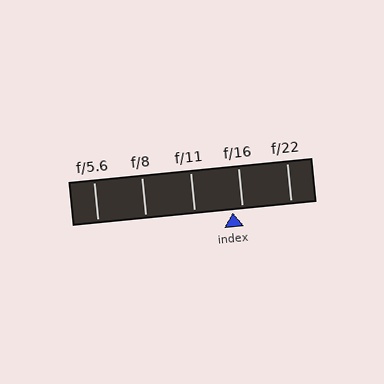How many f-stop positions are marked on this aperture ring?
There are 5 f-stop positions marked.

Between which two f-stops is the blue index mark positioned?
The index mark is between f/11 and f/16.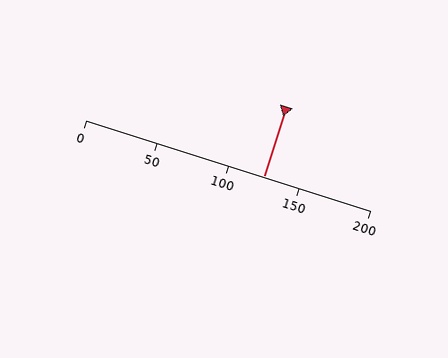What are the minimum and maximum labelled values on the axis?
The axis runs from 0 to 200.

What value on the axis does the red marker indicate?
The marker indicates approximately 125.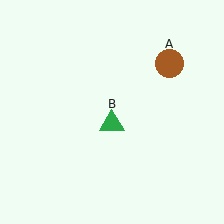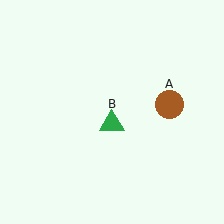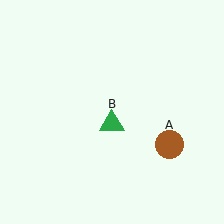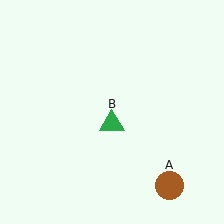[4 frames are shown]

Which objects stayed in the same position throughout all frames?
Green triangle (object B) remained stationary.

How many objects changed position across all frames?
1 object changed position: brown circle (object A).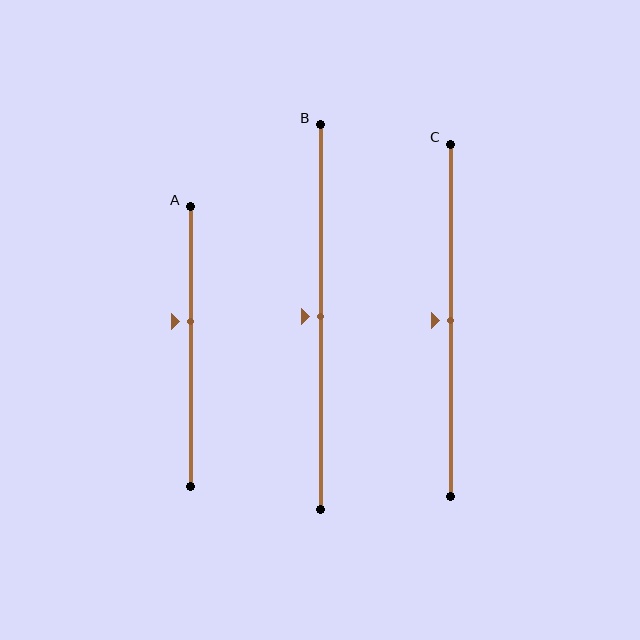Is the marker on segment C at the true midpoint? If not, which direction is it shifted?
Yes, the marker on segment C is at the true midpoint.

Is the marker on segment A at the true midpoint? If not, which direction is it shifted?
No, the marker on segment A is shifted upward by about 9% of the segment length.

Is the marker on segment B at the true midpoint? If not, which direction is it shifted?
Yes, the marker on segment B is at the true midpoint.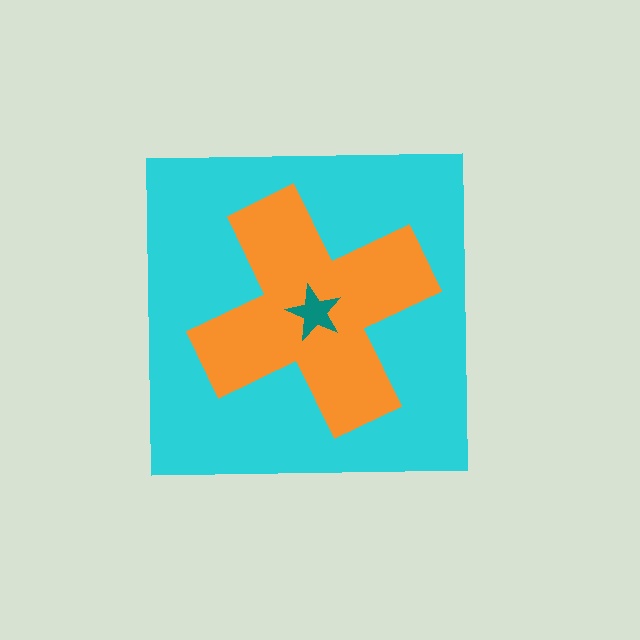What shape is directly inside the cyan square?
The orange cross.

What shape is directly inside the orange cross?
The teal star.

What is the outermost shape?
The cyan square.